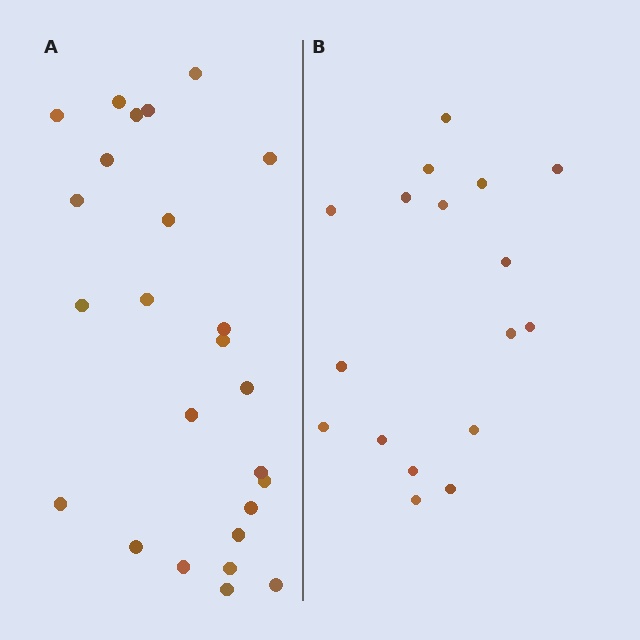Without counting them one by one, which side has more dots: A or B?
Region A (the left region) has more dots.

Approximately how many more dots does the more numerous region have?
Region A has roughly 8 or so more dots than region B.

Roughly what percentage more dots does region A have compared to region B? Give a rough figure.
About 45% more.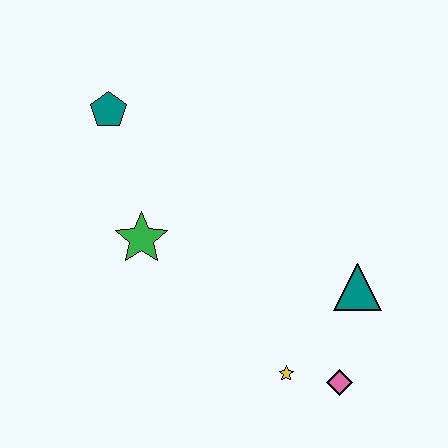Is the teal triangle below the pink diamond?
No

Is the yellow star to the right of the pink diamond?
No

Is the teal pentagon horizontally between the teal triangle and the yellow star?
No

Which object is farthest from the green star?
The pink diamond is farthest from the green star.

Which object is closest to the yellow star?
The pink diamond is closest to the yellow star.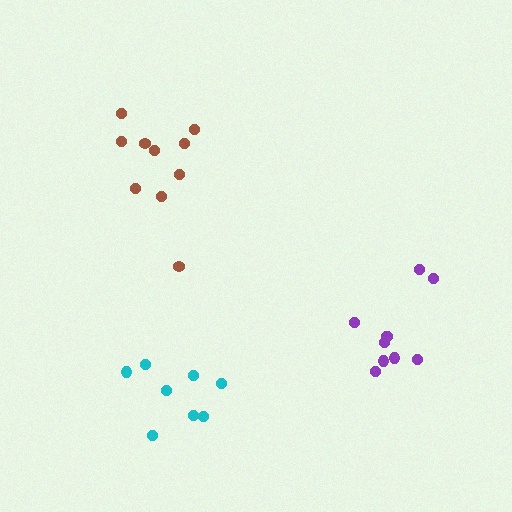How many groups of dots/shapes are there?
There are 3 groups.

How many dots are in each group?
Group 1: 10 dots, Group 2: 8 dots, Group 3: 10 dots (28 total).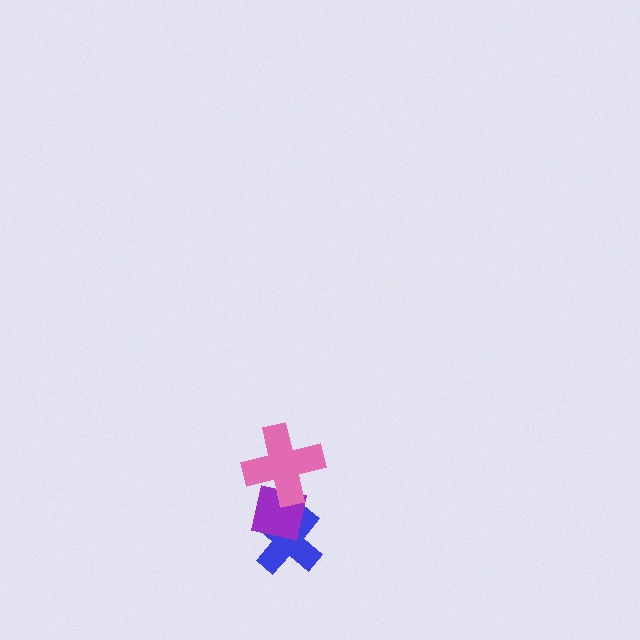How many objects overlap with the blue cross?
1 object overlaps with the blue cross.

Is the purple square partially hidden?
Yes, it is partially covered by another shape.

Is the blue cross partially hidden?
Yes, it is partially covered by another shape.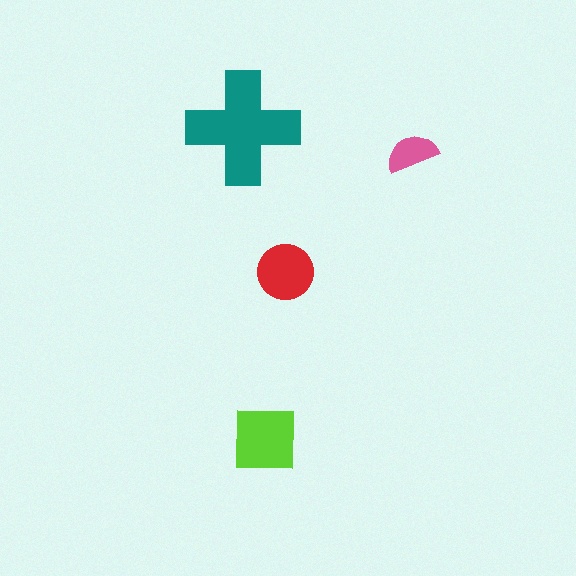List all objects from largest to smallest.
The teal cross, the lime square, the red circle, the pink semicircle.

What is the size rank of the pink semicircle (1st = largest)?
4th.